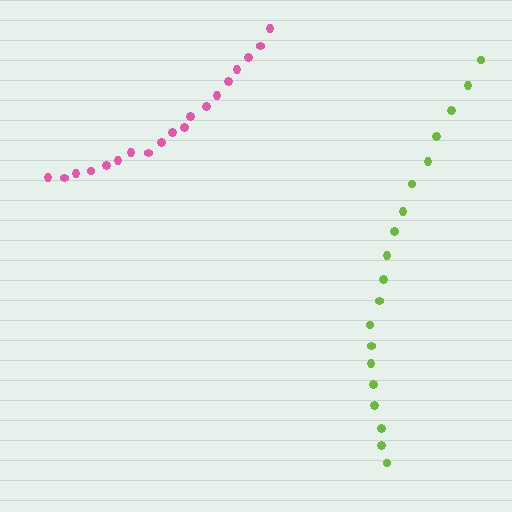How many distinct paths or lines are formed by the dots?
There are 2 distinct paths.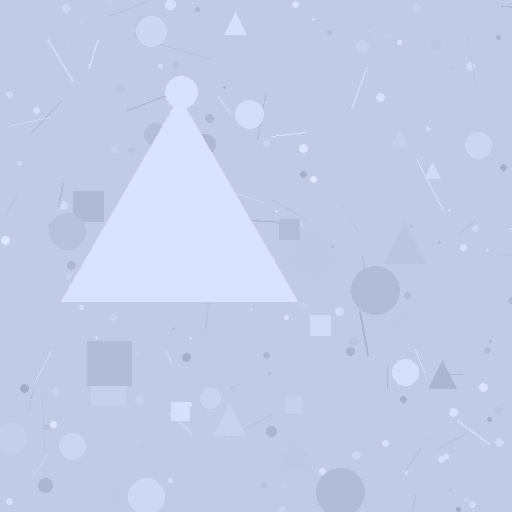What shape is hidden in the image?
A triangle is hidden in the image.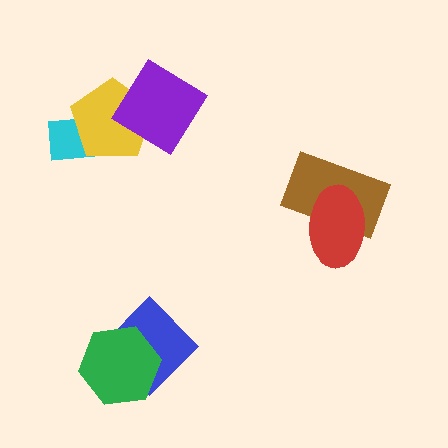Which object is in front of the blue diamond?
The green hexagon is in front of the blue diamond.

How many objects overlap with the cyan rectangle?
1 object overlaps with the cyan rectangle.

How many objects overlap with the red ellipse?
1 object overlaps with the red ellipse.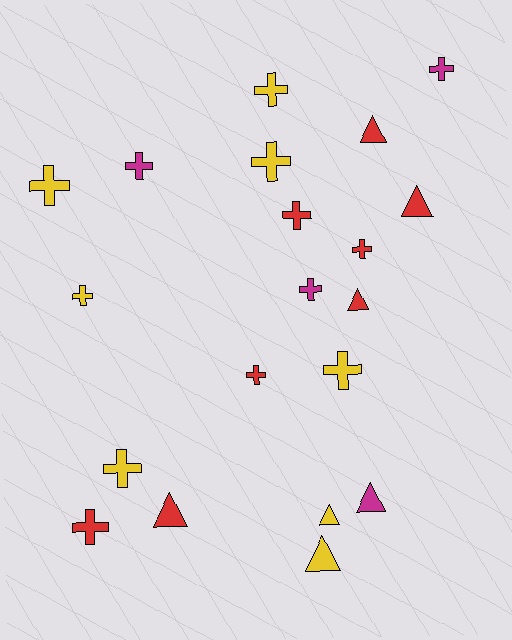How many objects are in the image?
There are 20 objects.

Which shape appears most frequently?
Cross, with 13 objects.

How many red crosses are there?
There are 4 red crosses.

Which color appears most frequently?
Red, with 8 objects.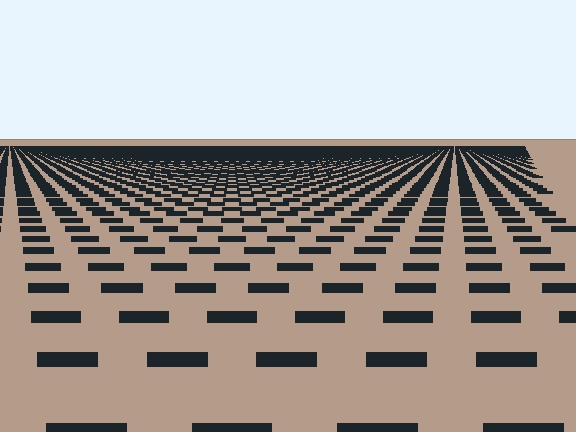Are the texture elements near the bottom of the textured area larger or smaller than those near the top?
Larger. Near the bottom, elements are closer to the viewer and appear at a bigger on-screen size.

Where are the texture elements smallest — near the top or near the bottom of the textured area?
Near the top.